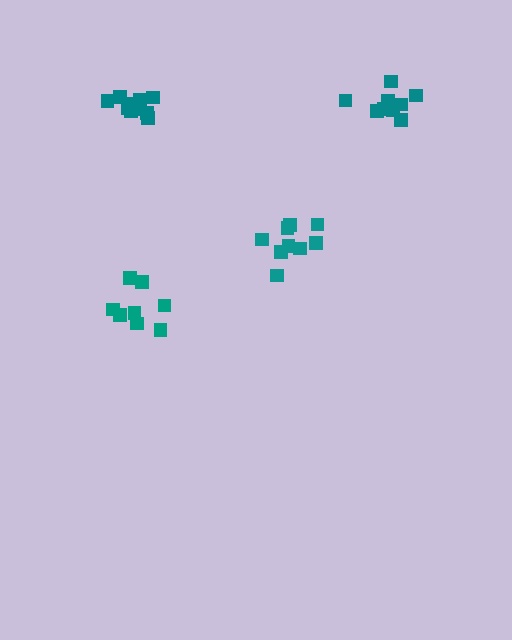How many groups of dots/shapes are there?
There are 4 groups.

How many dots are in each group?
Group 1: 9 dots, Group 2: 9 dots, Group 3: 10 dots, Group 4: 8 dots (36 total).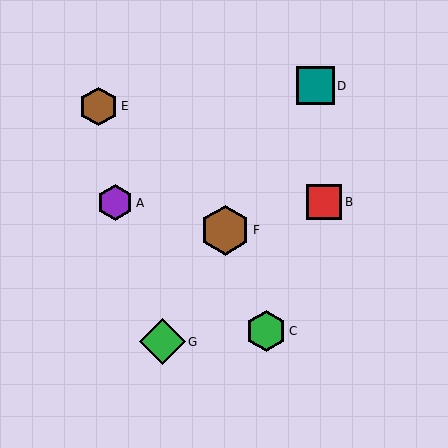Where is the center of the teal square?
The center of the teal square is at (315, 86).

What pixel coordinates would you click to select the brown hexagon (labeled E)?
Click at (98, 106) to select the brown hexagon E.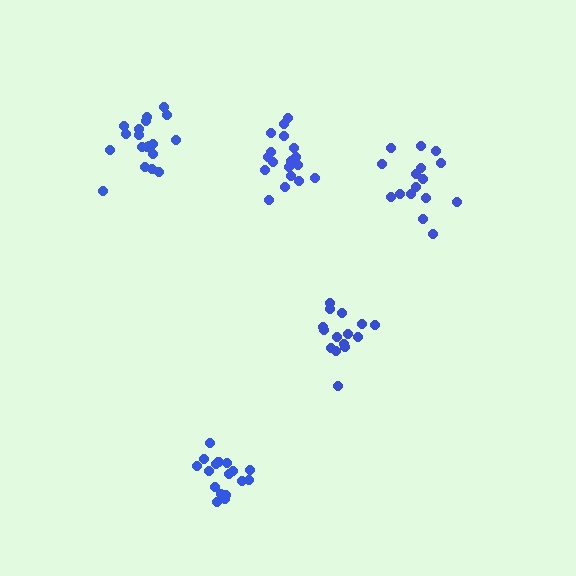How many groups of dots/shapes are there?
There are 5 groups.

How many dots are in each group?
Group 1: 15 dots, Group 2: 18 dots, Group 3: 19 dots, Group 4: 16 dots, Group 5: 18 dots (86 total).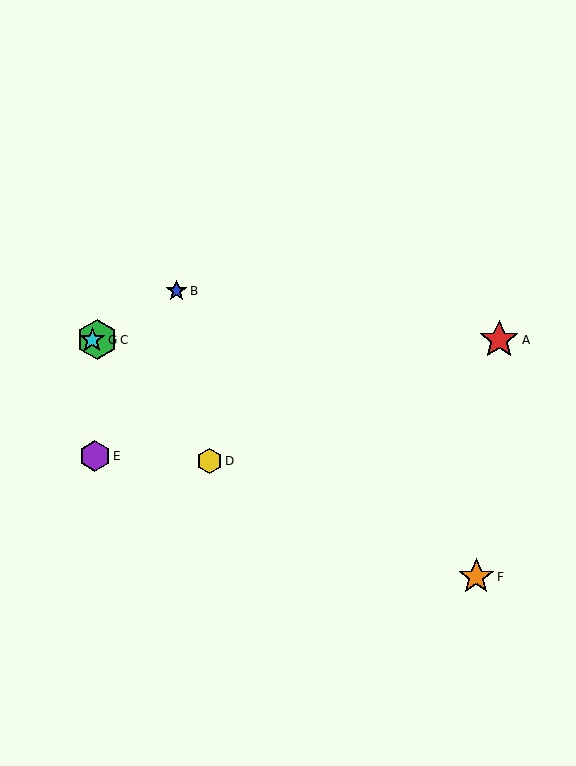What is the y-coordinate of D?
Object D is at y≈461.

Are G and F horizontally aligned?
No, G is at y≈340 and F is at y≈577.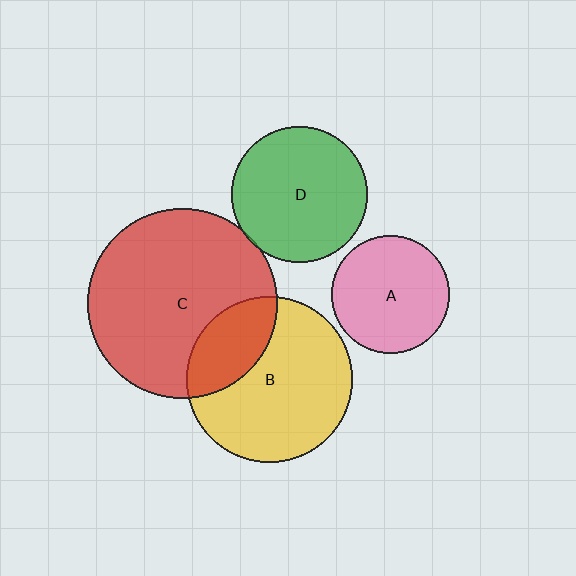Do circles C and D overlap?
Yes.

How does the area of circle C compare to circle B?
Approximately 1.3 times.